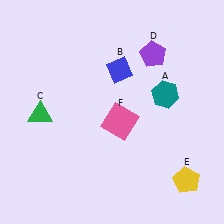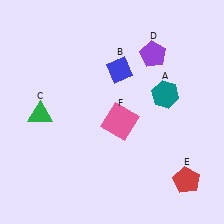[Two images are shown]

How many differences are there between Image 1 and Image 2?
There is 1 difference between the two images.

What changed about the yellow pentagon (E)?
In Image 1, E is yellow. In Image 2, it changed to red.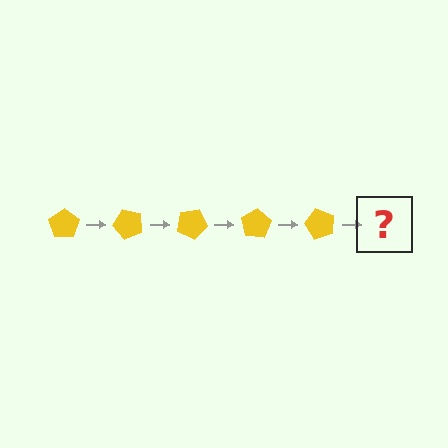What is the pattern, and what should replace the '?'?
The pattern is that the pentagon rotates 50 degrees each step. The '?' should be a yellow pentagon rotated 250 degrees.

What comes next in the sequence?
The next element should be a yellow pentagon rotated 250 degrees.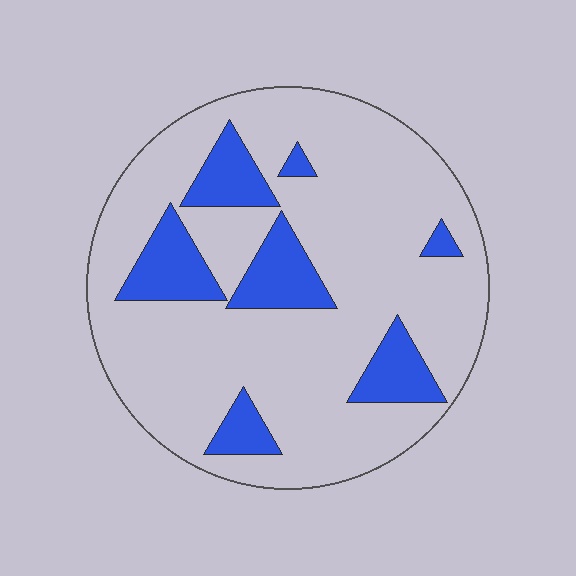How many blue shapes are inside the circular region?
7.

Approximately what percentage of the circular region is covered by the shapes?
Approximately 20%.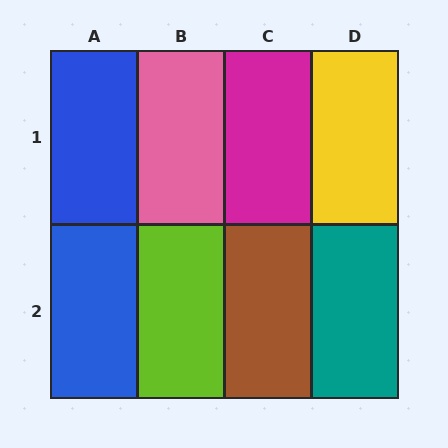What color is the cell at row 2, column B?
Lime.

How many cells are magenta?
1 cell is magenta.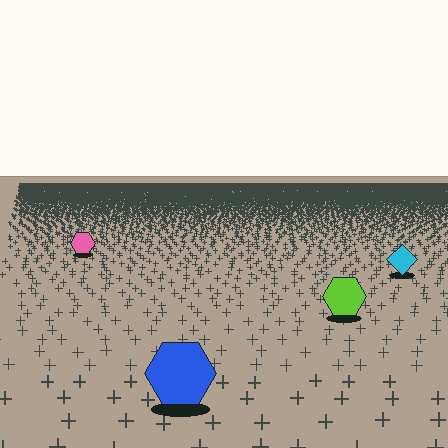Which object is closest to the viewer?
The blue hexagon is closest. The texture marks near it are larger and more spread out.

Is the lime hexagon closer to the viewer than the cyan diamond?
Yes. The lime hexagon is closer — you can tell from the texture gradient: the ground texture is coarser near it.